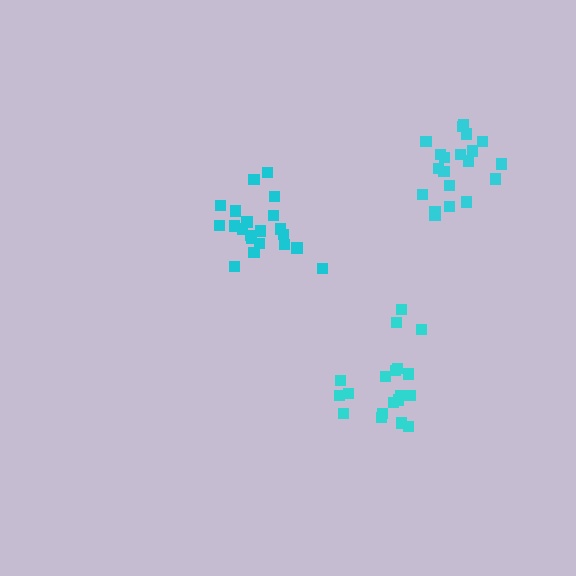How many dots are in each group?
Group 1: 21 dots, Group 2: 19 dots, Group 3: 20 dots (60 total).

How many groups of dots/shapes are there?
There are 3 groups.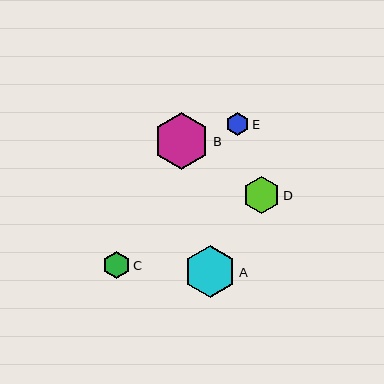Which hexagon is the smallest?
Hexagon E is the smallest with a size of approximately 23 pixels.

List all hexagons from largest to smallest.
From largest to smallest: B, A, D, C, E.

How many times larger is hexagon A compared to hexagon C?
Hexagon A is approximately 1.9 times the size of hexagon C.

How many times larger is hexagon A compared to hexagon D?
Hexagon A is approximately 1.4 times the size of hexagon D.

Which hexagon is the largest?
Hexagon B is the largest with a size of approximately 56 pixels.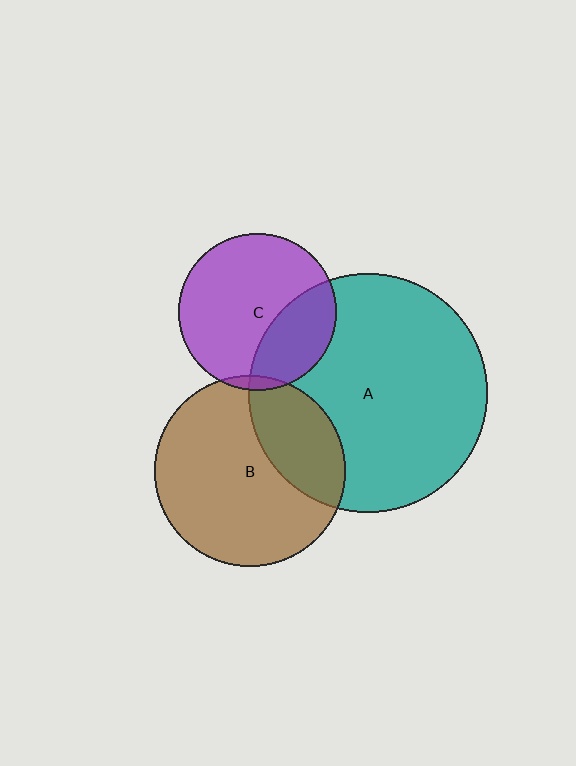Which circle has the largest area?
Circle A (teal).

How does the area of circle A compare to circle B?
Approximately 1.6 times.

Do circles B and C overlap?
Yes.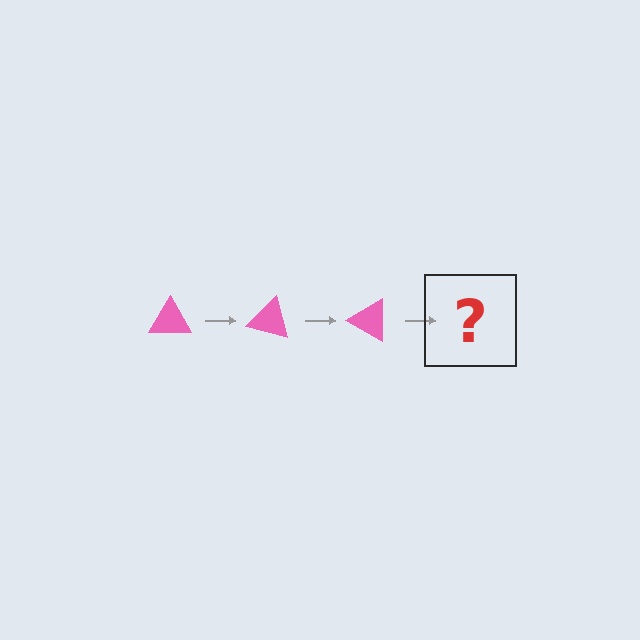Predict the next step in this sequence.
The next step is a pink triangle rotated 45 degrees.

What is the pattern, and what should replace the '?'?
The pattern is that the triangle rotates 15 degrees each step. The '?' should be a pink triangle rotated 45 degrees.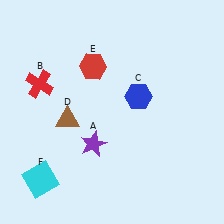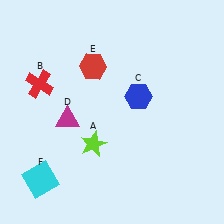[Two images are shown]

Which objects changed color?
A changed from purple to lime. D changed from brown to magenta.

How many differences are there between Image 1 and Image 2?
There are 2 differences between the two images.